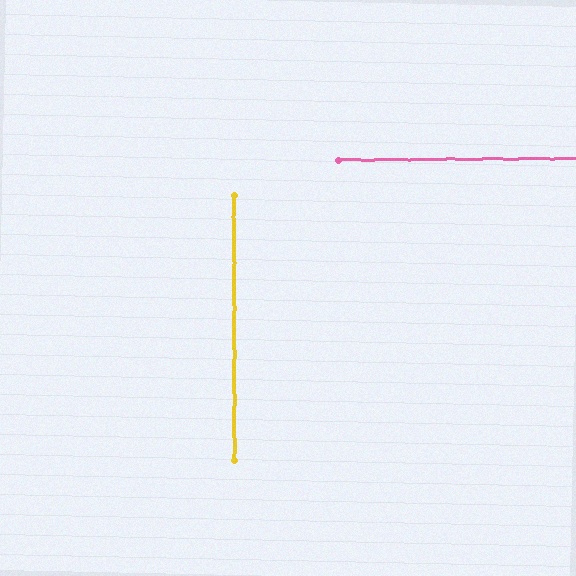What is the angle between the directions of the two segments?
Approximately 90 degrees.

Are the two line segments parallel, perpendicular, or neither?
Perpendicular — they meet at approximately 90°.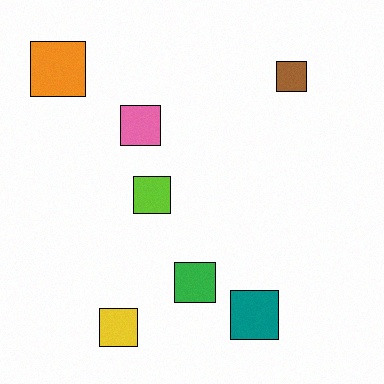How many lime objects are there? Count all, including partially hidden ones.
There is 1 lime object.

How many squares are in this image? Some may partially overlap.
There are 7 squares.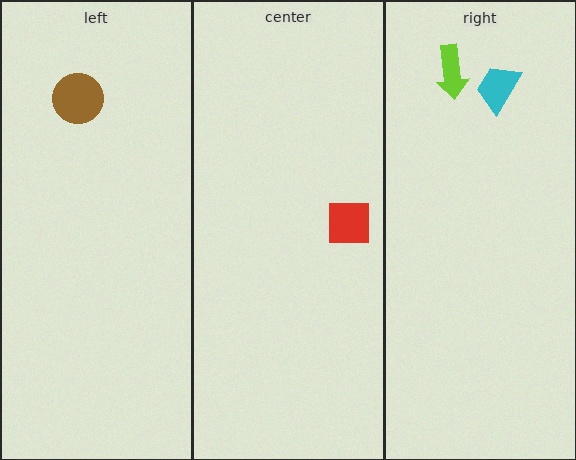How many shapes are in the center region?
1.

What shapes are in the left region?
The brown circle.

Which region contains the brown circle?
The left region.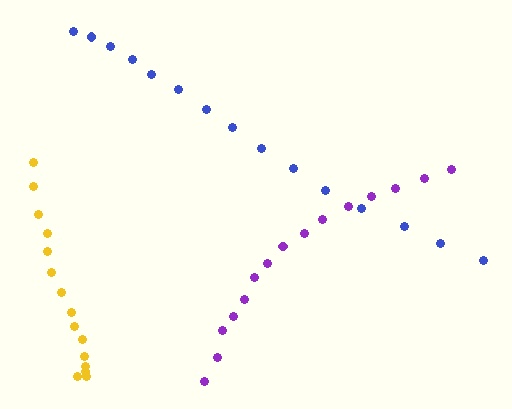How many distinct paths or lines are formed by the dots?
There are 3 distinct paths.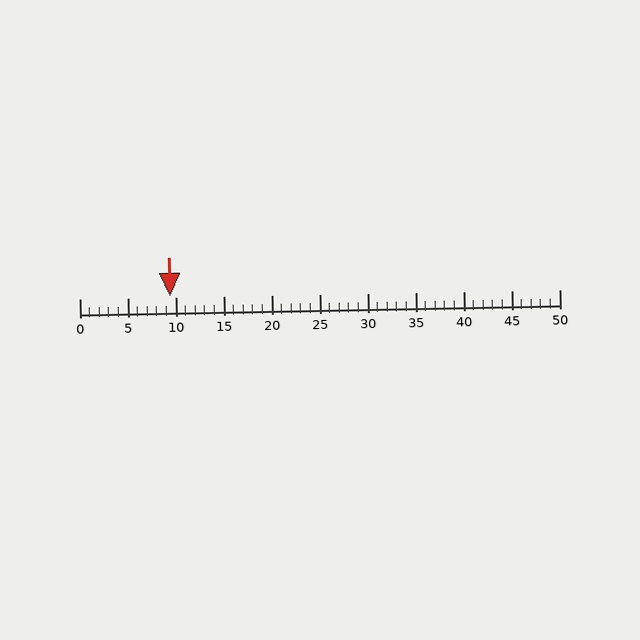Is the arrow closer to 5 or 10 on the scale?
The arrow is closer to 10.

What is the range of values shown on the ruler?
The ruler shows values from 0 to 50.